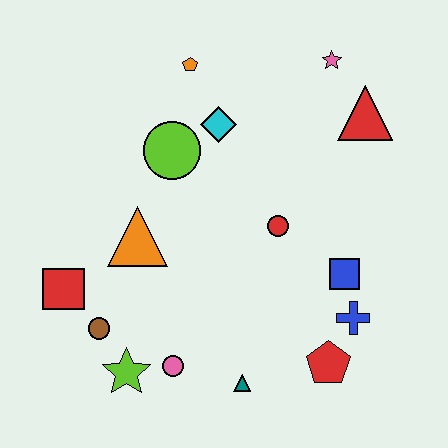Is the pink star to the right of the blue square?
No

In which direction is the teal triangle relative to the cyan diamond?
The teal triangle is below the cyan diamond.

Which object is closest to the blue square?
The blue cross is closest to the blue square.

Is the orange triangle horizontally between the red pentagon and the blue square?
No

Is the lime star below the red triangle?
Yes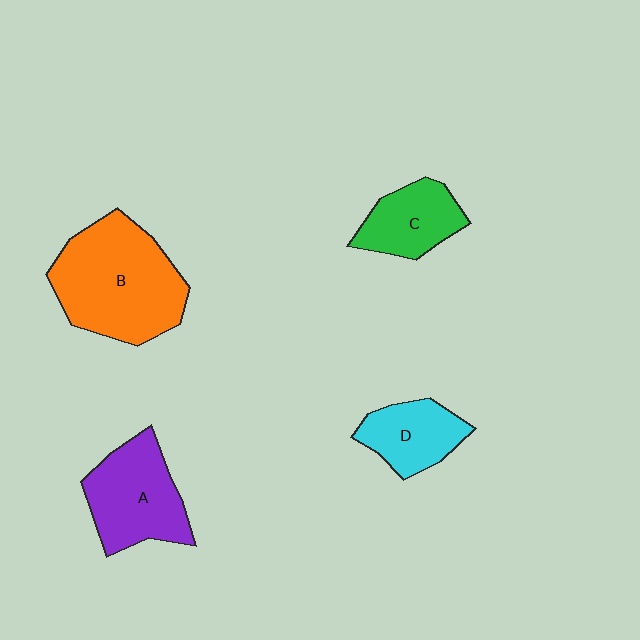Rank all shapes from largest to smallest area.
From largest to smallest: B (orange), A (purple), C (green), D (cyan).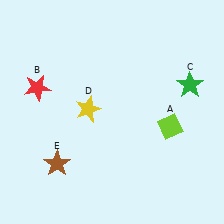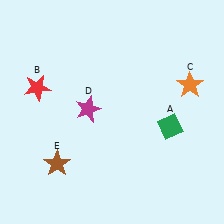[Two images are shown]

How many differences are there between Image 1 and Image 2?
There are 3 differences between the two images.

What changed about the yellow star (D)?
In Image 1, D is yellow. In Image 2, it changed to magenta.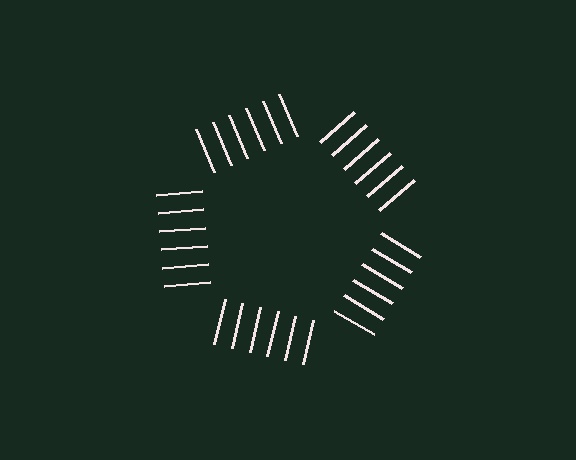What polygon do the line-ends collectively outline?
An illusory pentagon — the line segments terminate on its edges but no continuous stroke is drawn.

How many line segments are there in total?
30 — 6 along each of the 5 edges.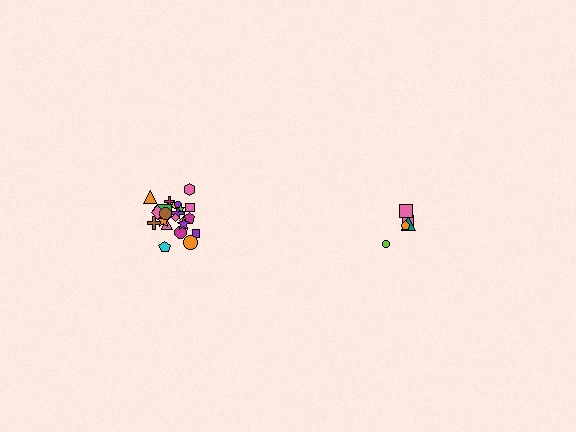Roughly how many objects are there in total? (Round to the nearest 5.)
Roughly 30 objects in total.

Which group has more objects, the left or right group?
The left group.